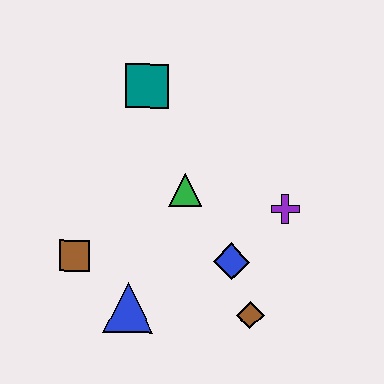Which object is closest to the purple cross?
The blue diamond is closest to the purple cross.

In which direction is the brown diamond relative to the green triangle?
The brown diamond is below the green triangle.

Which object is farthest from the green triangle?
The brown diamond is farthest from the green triangle.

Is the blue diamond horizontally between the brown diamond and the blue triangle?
Yes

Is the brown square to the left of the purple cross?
Yes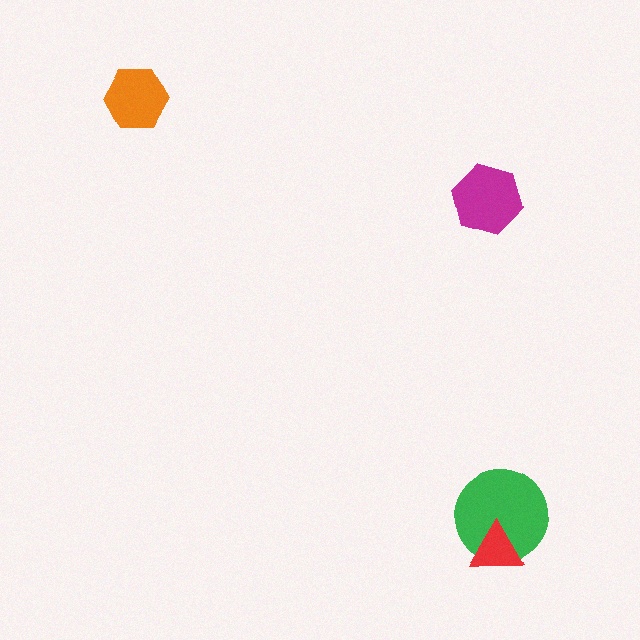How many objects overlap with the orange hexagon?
0 objects overlap with the orange hexagon.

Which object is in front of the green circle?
The red triangle is in front of the green circle.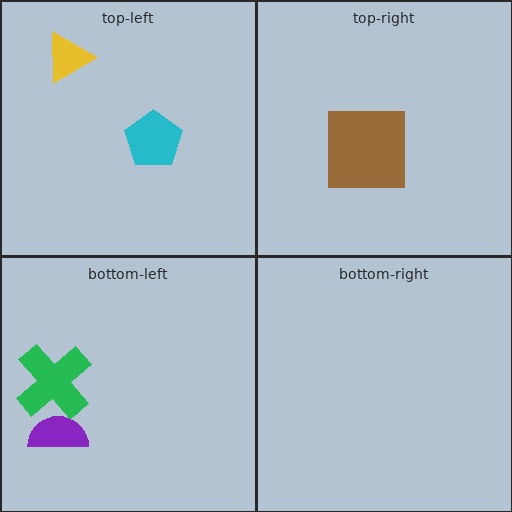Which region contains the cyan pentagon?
The top-left region.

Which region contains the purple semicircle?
The bottom-left region.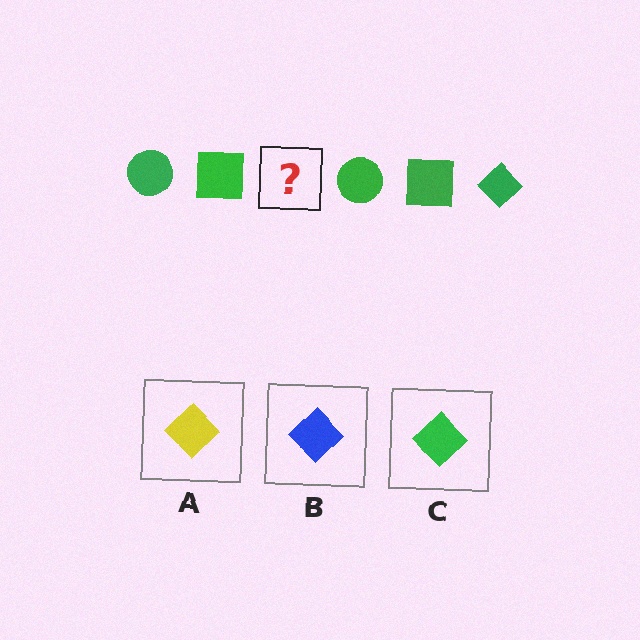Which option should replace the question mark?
Option C.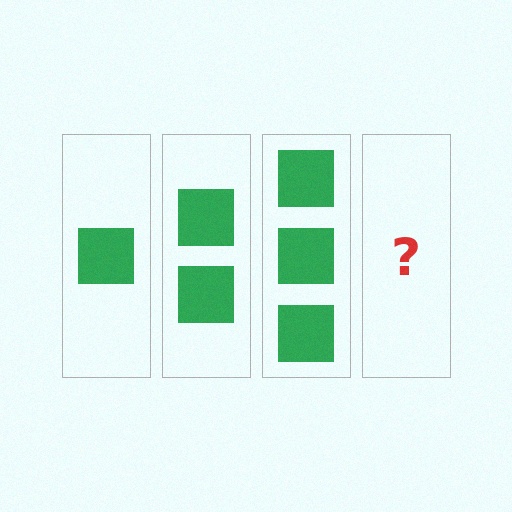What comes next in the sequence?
The next element should be 4 squares.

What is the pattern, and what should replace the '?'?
The pattern is that each step adds one more square. The '?' should be 4 squares.